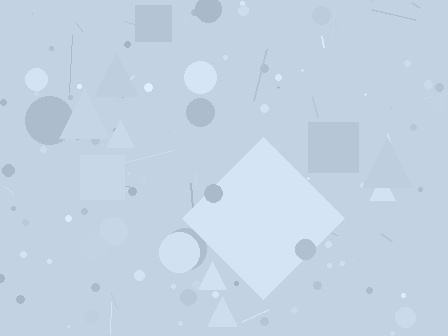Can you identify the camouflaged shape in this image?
The camouflaged shape is a diamond.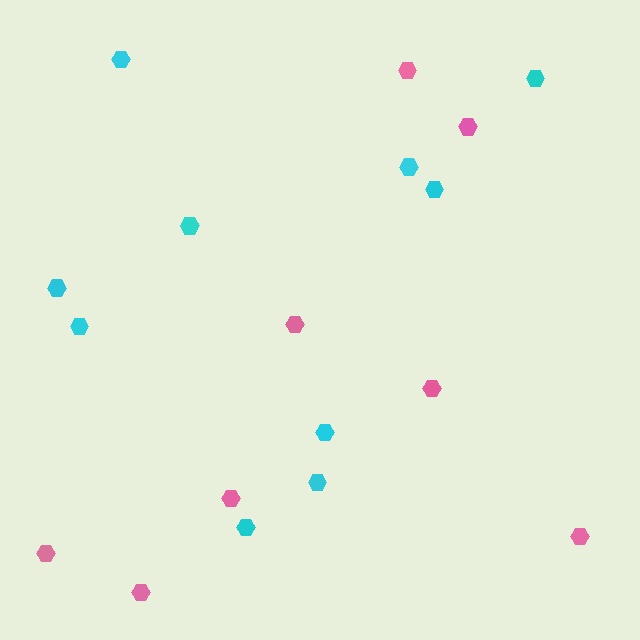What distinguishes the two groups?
There are 2 groups: one group of cyan hexagons (10) and one group of pink hexagons (8).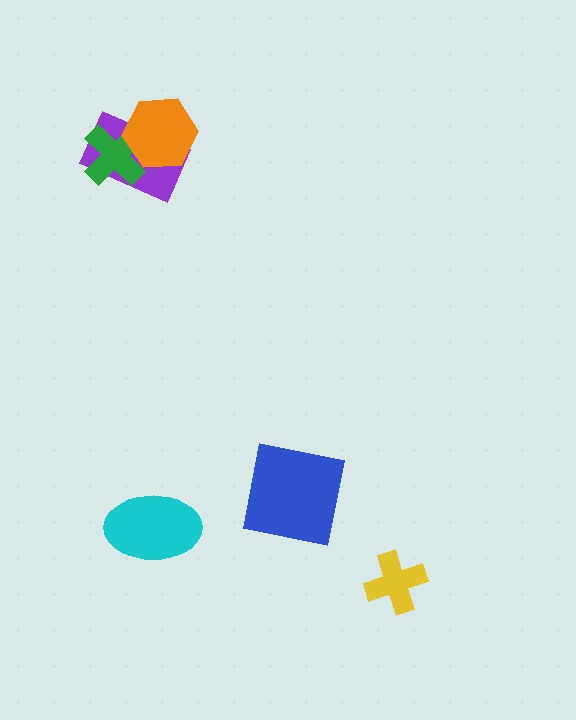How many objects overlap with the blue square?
0 objects overlap with the blue square.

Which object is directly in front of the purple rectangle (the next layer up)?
The green cross is directly in front of the purple rectangle.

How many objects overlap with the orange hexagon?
2 objects overlap with the orange hexagon.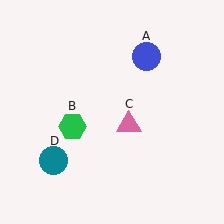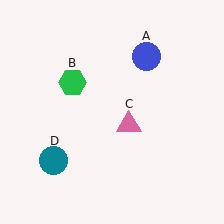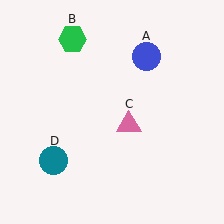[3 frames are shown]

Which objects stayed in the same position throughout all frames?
Blue circle (object A) and pink triangle (object C) and teal circle (object D) remained stationary.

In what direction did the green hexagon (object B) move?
The green hexagon (object B) moved up.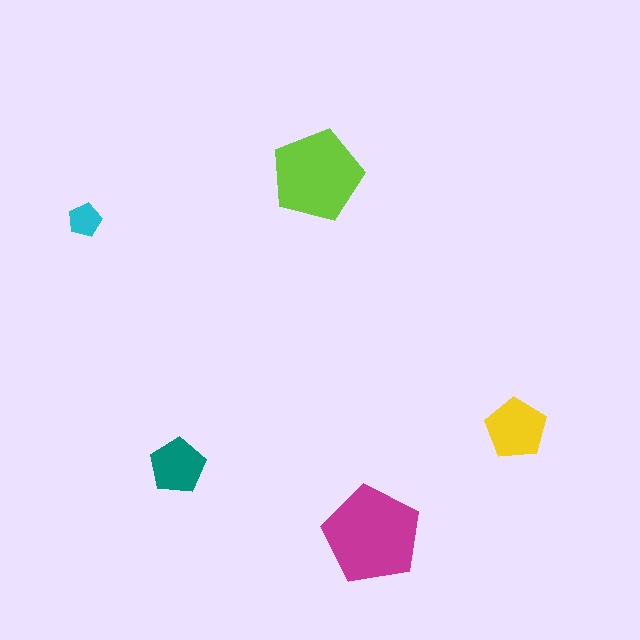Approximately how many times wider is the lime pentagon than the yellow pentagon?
About 1.5 times wider.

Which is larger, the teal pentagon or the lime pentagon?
The lime one.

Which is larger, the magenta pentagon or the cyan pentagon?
The magenta one.